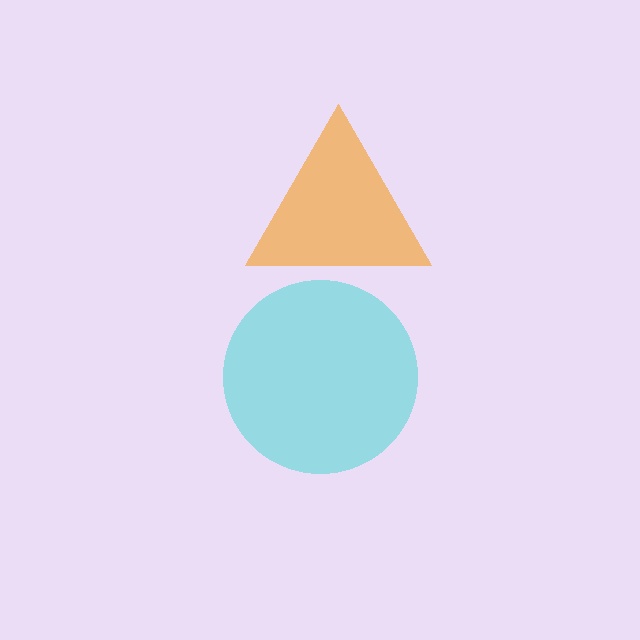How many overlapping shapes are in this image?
There are 2 overlapping shapes in the image.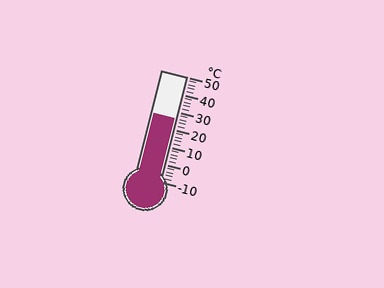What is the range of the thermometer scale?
The thermometer scale ranges from -10°C to 50°C.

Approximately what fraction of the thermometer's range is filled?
The thermometer is filled to approximately 60% of its range.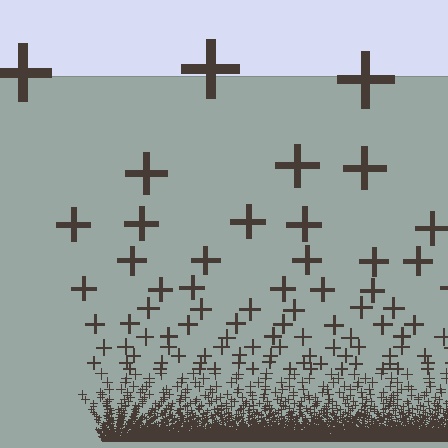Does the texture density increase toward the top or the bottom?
Density increases toward the bottom.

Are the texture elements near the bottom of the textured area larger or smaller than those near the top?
Smaller. The gradient is inverted — elements near the bottom are smaller and denser.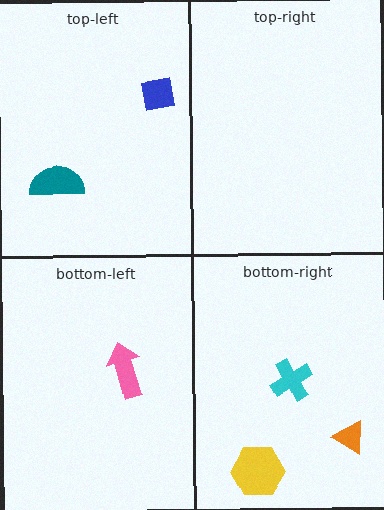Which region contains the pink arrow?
The bottom-left region.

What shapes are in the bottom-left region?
The pink arrow.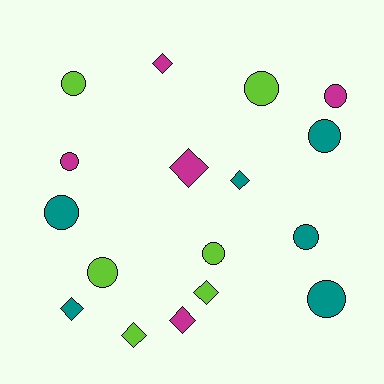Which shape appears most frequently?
Circle, with 10 objects.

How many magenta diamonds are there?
There are 3 magenta diamonds.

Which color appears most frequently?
Lime, with 6 objects.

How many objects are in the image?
There are 17 objects.